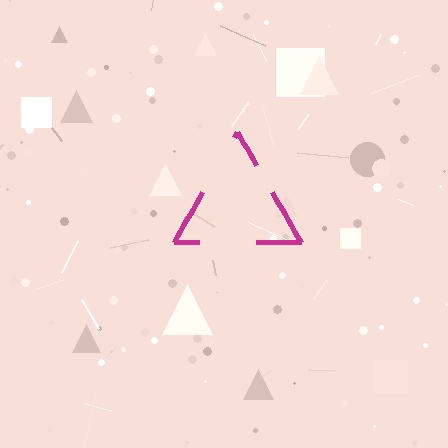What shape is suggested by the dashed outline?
The dashed outline suggests a triangle.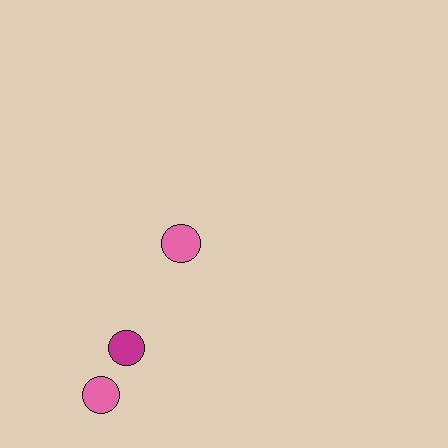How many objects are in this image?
There are 3 objects.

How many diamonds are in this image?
There are no diamonds.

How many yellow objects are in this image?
There are no yellow objects.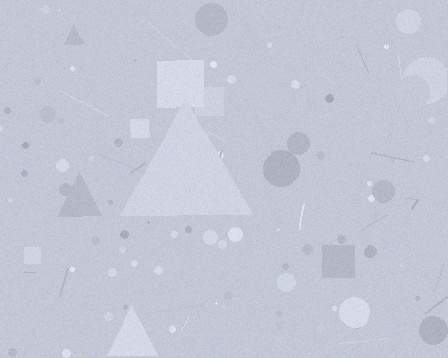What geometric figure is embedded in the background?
A triangle is embedded in the background.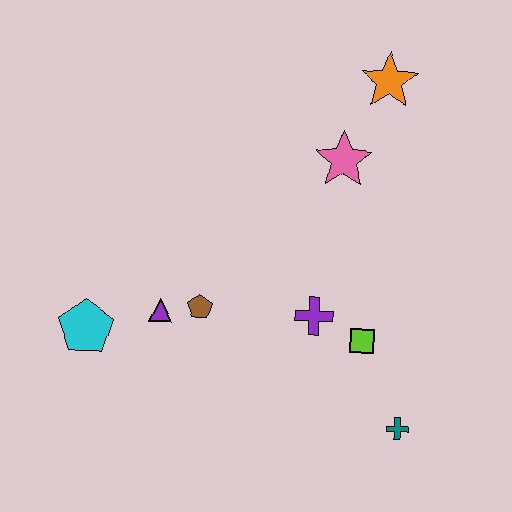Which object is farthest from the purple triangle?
The orange star is farthest from the purple triangle.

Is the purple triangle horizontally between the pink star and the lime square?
No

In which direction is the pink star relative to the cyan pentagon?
The pink star is to the right of the cyan pentagon.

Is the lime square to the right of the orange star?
No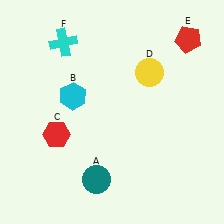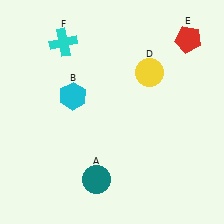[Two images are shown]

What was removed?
The red hexagon (C) was removed in Image 2.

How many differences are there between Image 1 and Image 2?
There is 1 difference between the two images.